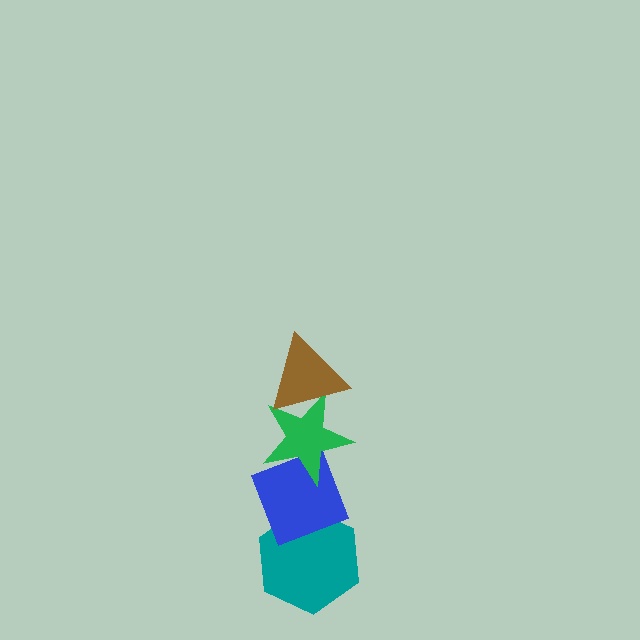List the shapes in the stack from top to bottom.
From top to bottom: the brown triangle, the green star, the blue diamond, the teal hexagon.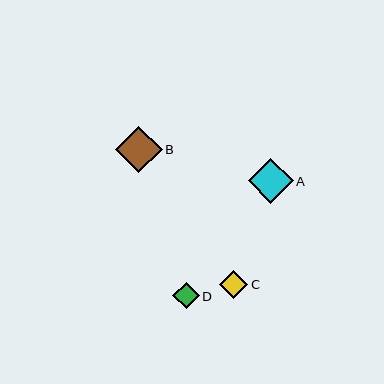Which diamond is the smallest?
Diamond D is the smallest with a size of approximately 26 pixels.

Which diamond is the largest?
Diamond B is the largest with a size of approximately 46 pixels.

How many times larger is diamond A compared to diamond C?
Diamond A is approximately 1.6 times the size of diamond C.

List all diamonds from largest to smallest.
From largest to smallest: B, A, C, D.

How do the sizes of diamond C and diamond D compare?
Diamond C and diamond D are approximately the same size.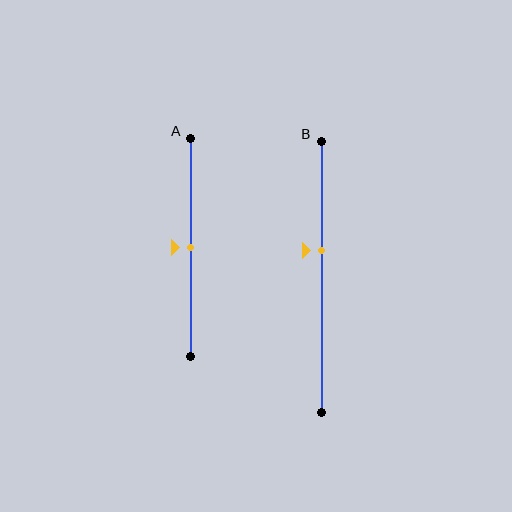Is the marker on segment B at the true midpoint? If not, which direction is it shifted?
No, the marker on segment B is shifted upward by about 10% of the segment length.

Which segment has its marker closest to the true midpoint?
Segment A has its marker closest to the true midpoint.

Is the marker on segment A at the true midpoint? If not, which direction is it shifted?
Yes, the marker on segment A is at the true midpoint.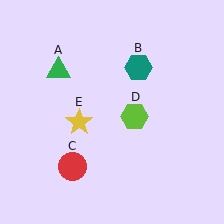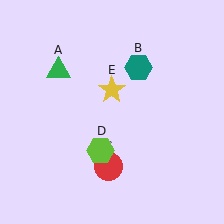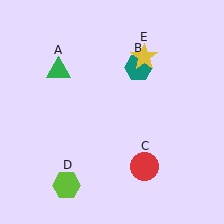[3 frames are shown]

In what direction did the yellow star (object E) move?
The yellow star (object E) moved up and to the right.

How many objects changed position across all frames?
3 objects changed position: red circle (object C), lime hexagon (object D), yellow star (object E).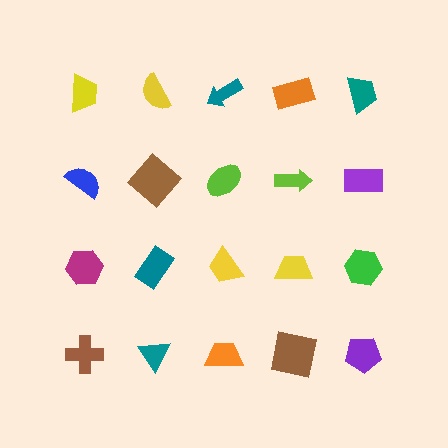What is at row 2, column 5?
A purple rectangle.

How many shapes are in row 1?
5 shapes.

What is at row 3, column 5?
A green hexagon.